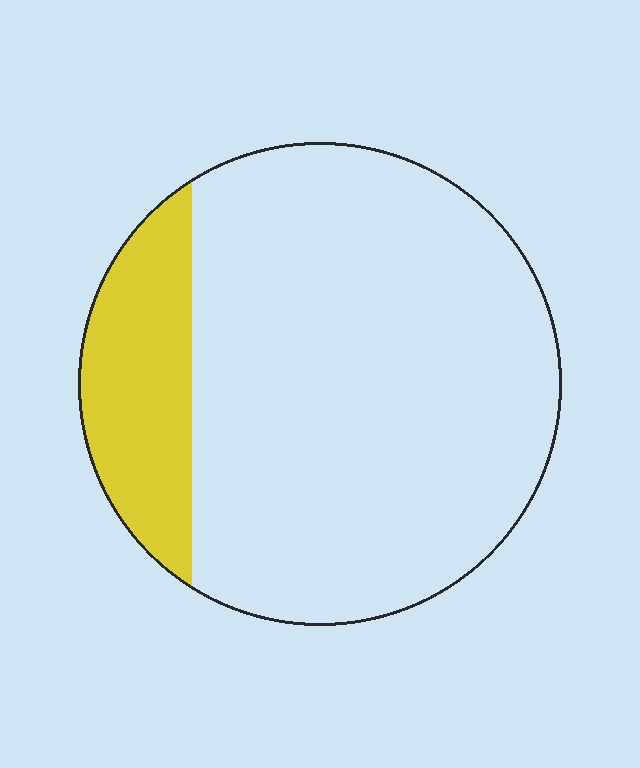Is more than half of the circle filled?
No.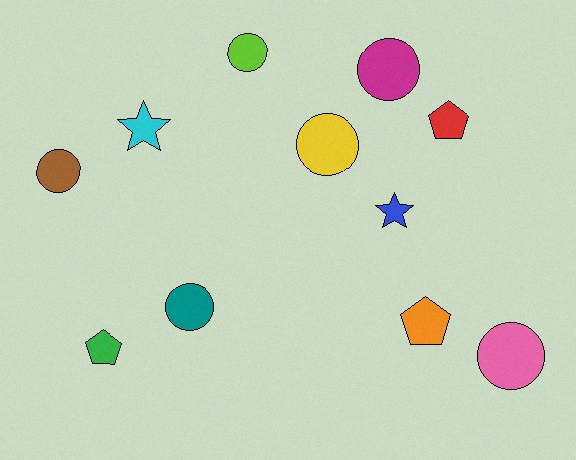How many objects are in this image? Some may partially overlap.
There are 11 objects.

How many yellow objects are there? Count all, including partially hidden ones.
There is 1 yellow object.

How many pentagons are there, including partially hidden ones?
There are 3 pentagons.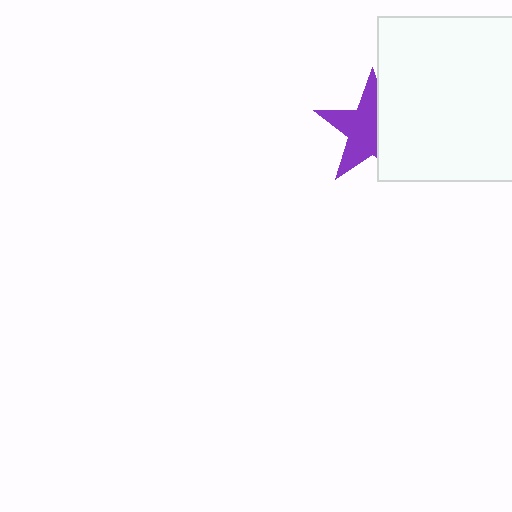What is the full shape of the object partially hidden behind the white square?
The partially hidden object is a purple star.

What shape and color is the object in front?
The object in front is a white square.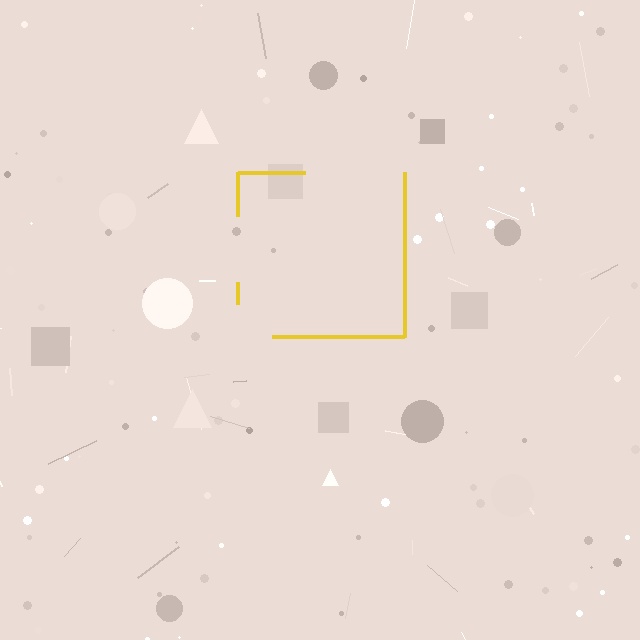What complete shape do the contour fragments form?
The contour fragments form a square.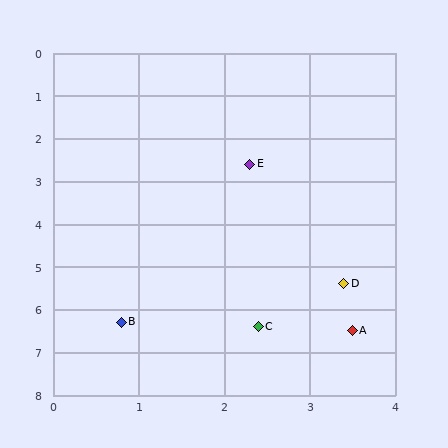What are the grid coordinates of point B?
Point B is at approximately (0.8, 6.3).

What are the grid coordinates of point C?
Point C is at approximately (2.4, 6.4).